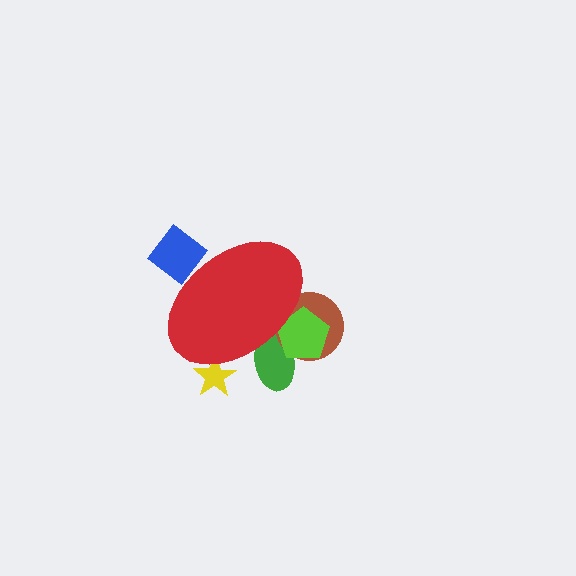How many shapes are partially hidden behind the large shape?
5 shapes are partially hidden.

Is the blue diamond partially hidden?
Yes, the blue diamond is partially hidden behind the red ellipse.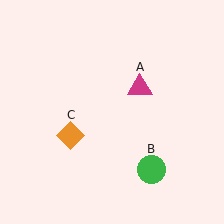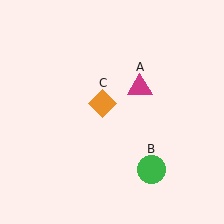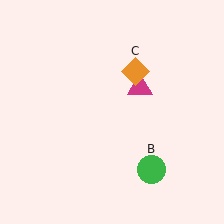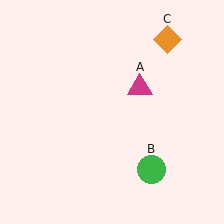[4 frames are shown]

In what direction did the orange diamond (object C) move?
The orange diamond (object C) moved up and to the right.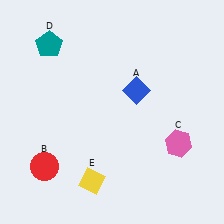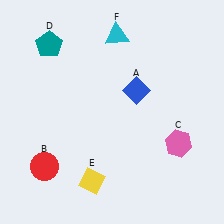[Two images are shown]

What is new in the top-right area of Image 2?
A cyan triangle (F) was added in the top-right area of Image 2.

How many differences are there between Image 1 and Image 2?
There is 1 difference between the two images.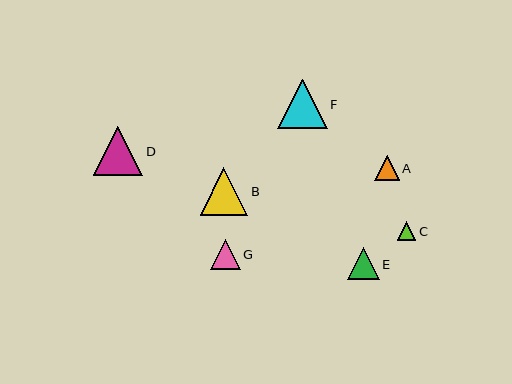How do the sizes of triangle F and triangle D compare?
Triangle F and triangle D are approximately the same size.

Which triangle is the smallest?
Triangle C is the smallest with a size of approximately 19 pixels.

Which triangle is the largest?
Triangle F is the largest with a size of approximately 50 pixels.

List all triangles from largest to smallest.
From largest to smallest: F, D, B, E, G, A, C.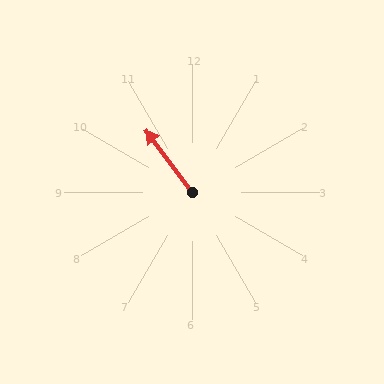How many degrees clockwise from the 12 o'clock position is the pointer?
Approximately 323 degrees.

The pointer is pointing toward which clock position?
Roughly 11 o'clock.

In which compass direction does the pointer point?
Northwest.